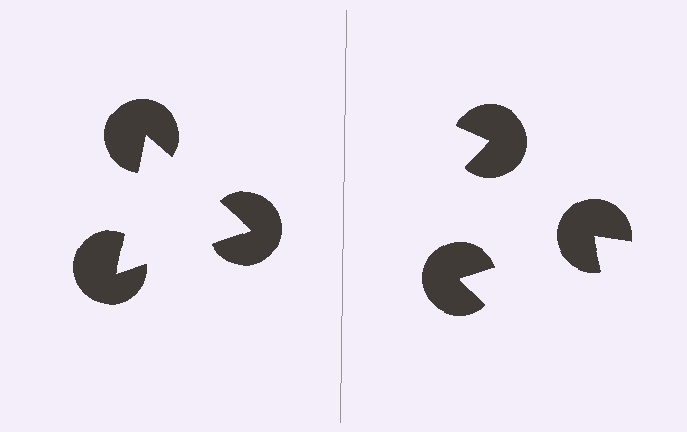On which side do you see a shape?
An illusory triangle appears on the left side. On the right side the wedge cuts are rotated, so no coherent shape forms.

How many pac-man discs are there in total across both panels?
6 — 3 on each side.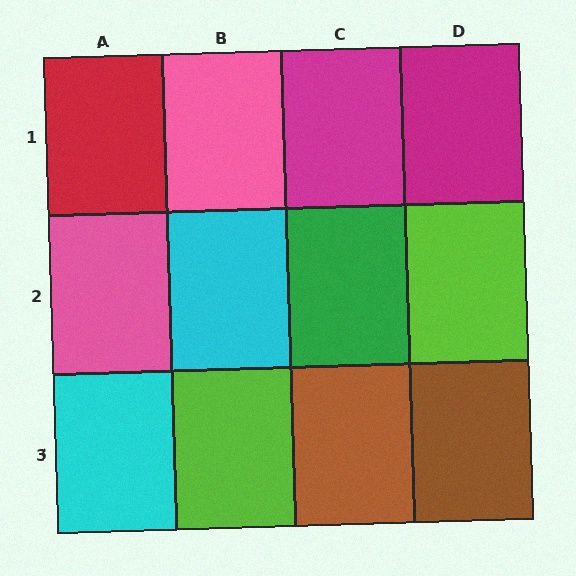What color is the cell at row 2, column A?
Pink.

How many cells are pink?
2 cells are pink.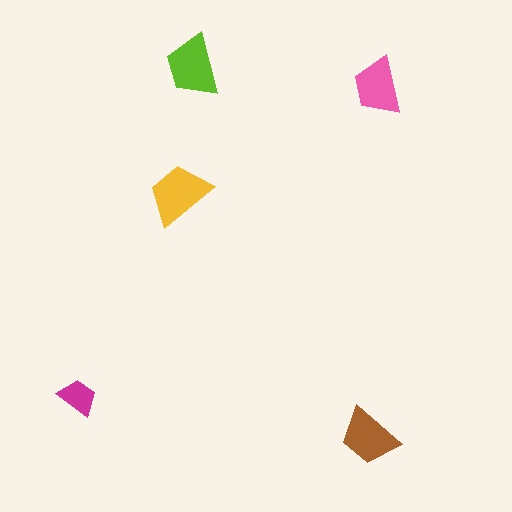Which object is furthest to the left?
The magenta trapezoid is leftmost.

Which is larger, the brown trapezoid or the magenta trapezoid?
The brown one.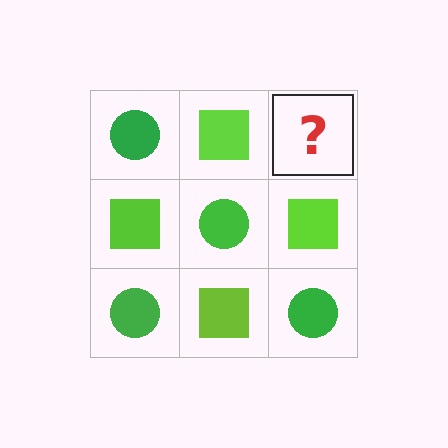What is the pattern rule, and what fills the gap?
The rule is that it alternates green circle and lime square in a checkerboard pattern. The gap should be filled with a green circle.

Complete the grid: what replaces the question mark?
The question mark should be replaced with a green circle.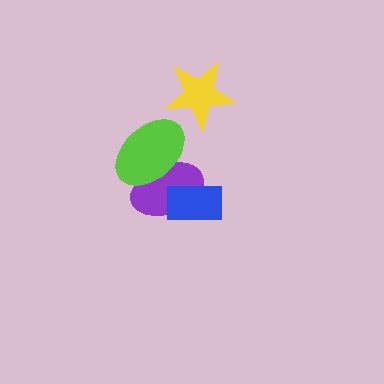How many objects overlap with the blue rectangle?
1 object overlaps with the blue rectangle.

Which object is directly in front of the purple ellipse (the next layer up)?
The blue rectangle is directly in front of the purple ellipse.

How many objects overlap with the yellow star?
0 objects overlap with the yellow star.